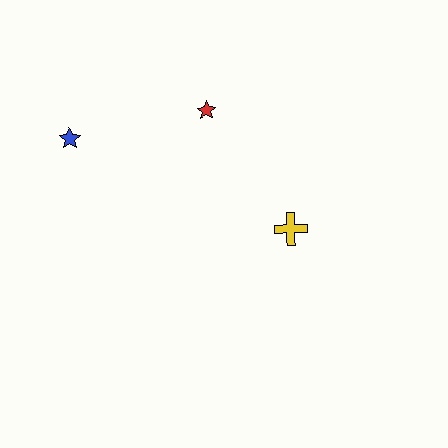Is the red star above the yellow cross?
Yes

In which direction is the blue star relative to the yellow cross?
The blue star is to the left of the yellow cross.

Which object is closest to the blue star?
The red star is closest to the blue star.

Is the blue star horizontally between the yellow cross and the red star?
No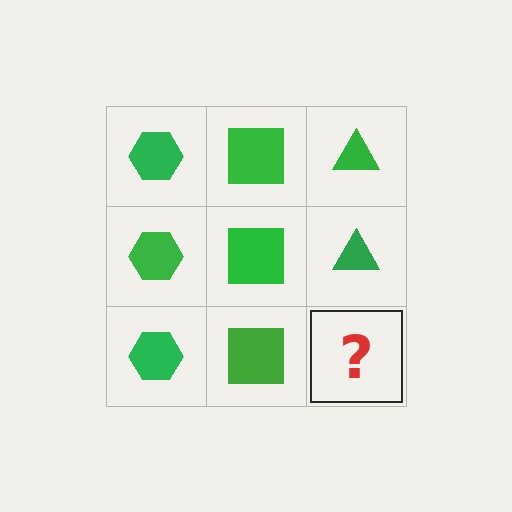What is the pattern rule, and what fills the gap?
The rule is that each column has a consistent shape. The gap should be filled with a green triangle.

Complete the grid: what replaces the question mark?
The question mark should be replaced with a green triangle.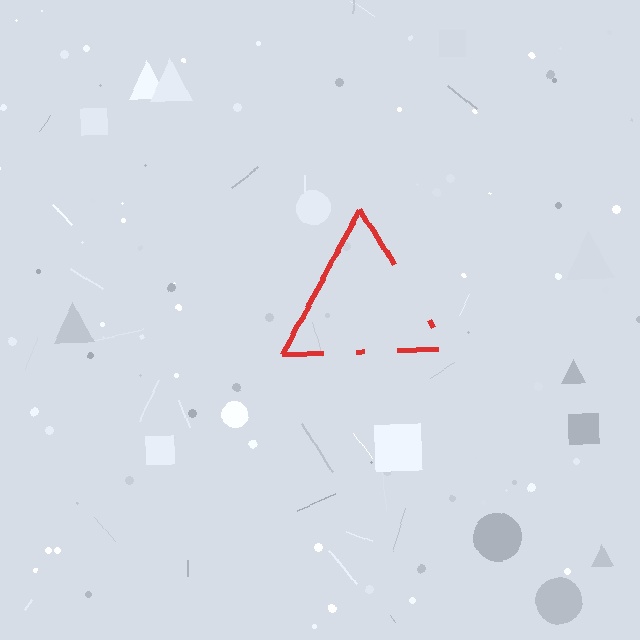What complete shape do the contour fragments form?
The contour fragments form a triangle.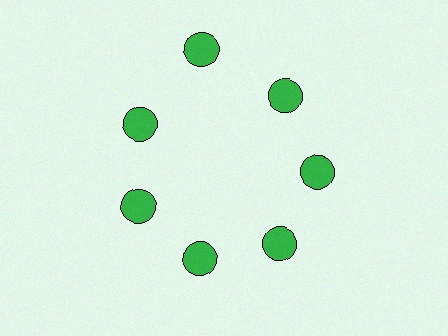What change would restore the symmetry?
The symmetry would be restored by moving it inward, back onto the ring so that all 7 circles sit at equal angles and equal distance from the center.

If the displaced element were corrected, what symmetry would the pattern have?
It would have 7-fold rotational symmetry — the pattern would map onto itself every 51 degrees.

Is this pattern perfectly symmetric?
No. The 7 green circles are arranged in a ring, but one element near the 12 o'clock position is pushed outward from the center, breaking the 7-fold rotational symmetry.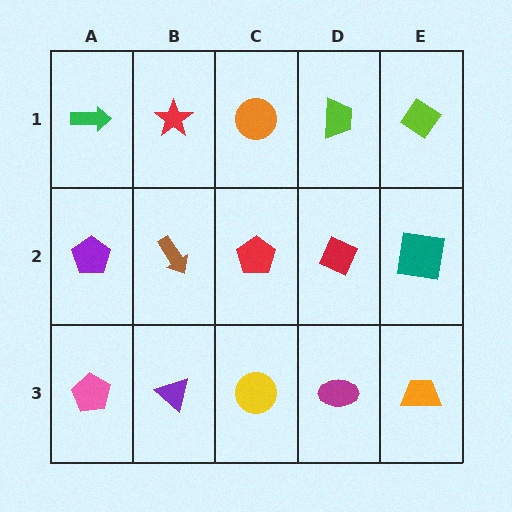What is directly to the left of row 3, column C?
A purple triangle.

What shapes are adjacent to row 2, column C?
An orange circle (row 1, column C), a yellow circle (row 3, column C), a brown arrow (row 2, column B), a red diamond (row 2, column D).